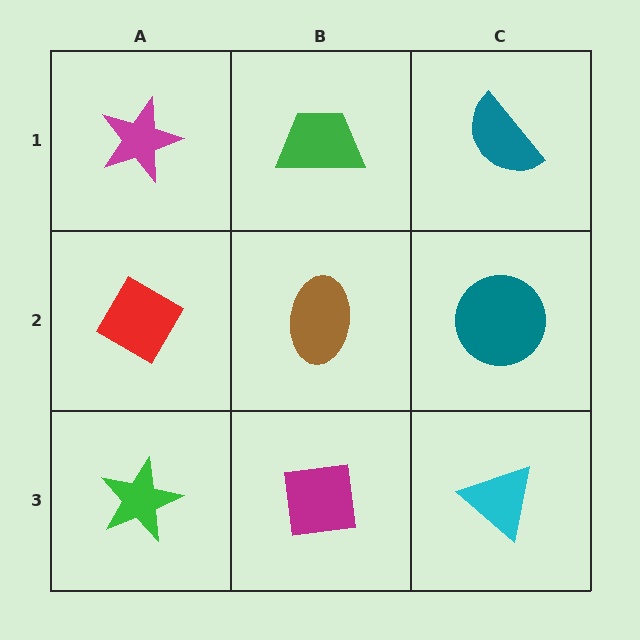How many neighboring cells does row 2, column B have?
4.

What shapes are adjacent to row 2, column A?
A magenta star (row 1, column A), a green star (row 3, column A), a brown ellipse (row 2, column B).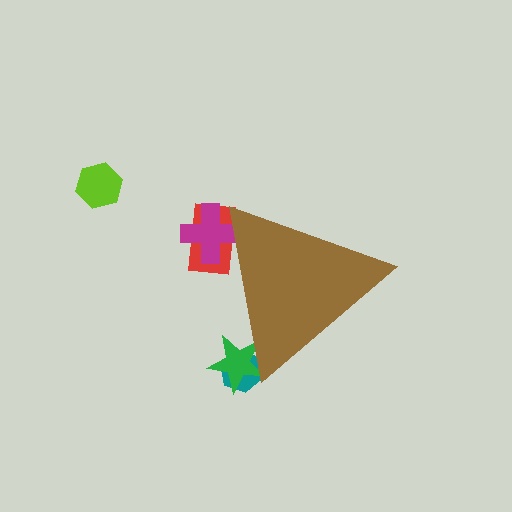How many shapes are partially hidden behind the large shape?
4 shapes are partially hidden.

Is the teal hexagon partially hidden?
Yes, the teal hexagon is partially hidden behind the brown triangle.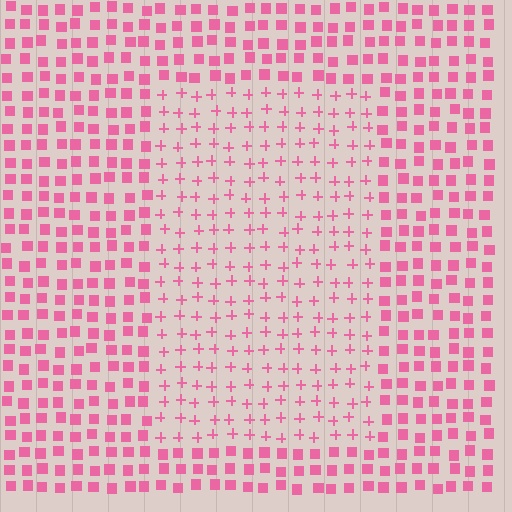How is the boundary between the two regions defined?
The boundary is defined by a change in element shape: plus signs inside vs. squares outside. All elements share the same color and spacing.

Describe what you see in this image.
The image is filled with small pink elements arranged in a uniform grid. A rectangle-shaped region contains plus signs, while the surrounding area contains squares. The boundary is defined purely by the change in element shape.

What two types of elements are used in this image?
The image uses plus signs inside the rectangle region and squares outside it.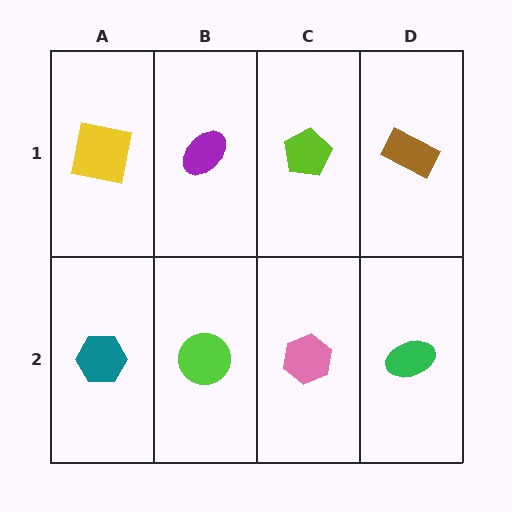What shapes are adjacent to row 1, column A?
A teal hexagon (row 2, column A), a purple ellipse (row 1, column B).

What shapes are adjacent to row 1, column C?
A pink hexagon (row 2, column C), a purple ellipse (row 1, column B), a brown rectangle (row 1, column D).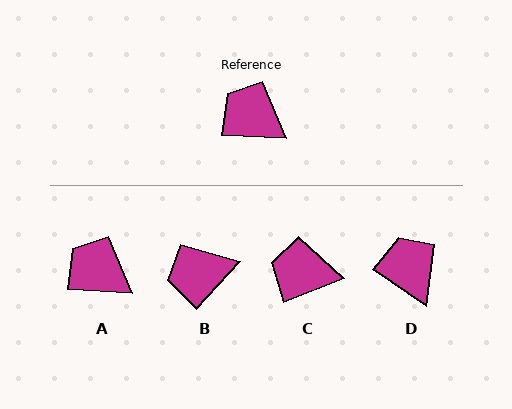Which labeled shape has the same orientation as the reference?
A.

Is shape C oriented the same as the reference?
No, it is off by about 25 degrees.